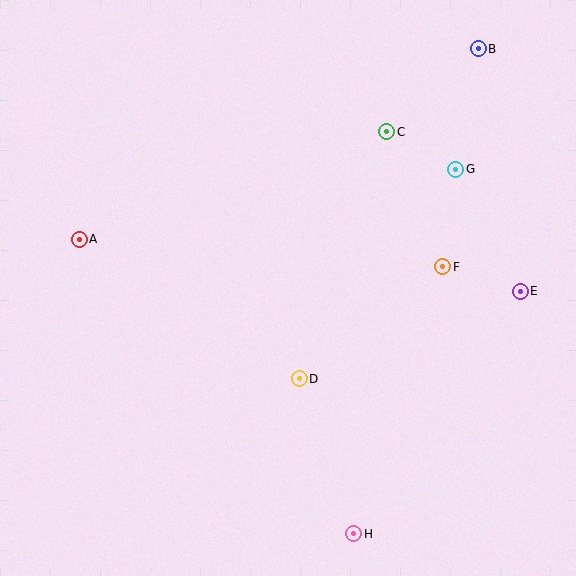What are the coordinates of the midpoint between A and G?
The midpoint between A and G is at (268, 204).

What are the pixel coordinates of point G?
Point G is at (456, 169).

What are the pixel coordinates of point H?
Point H is at (354, 534).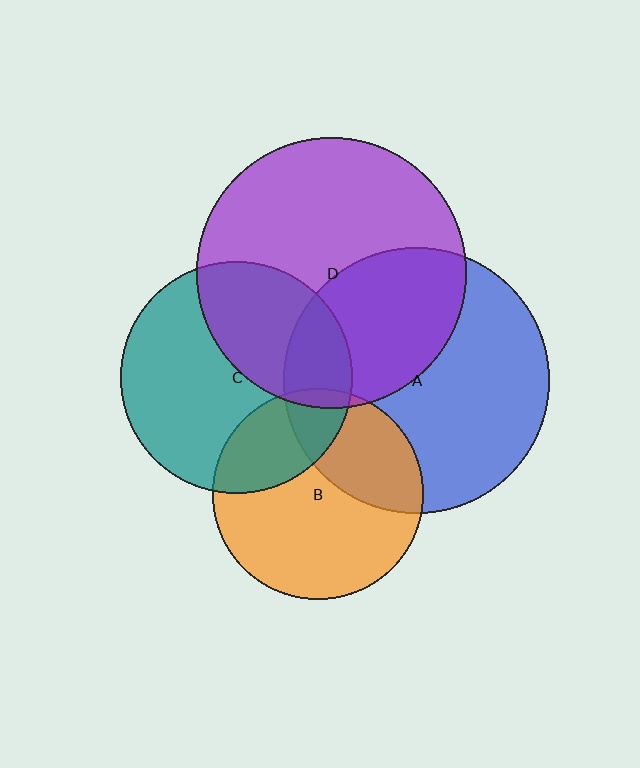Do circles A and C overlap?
Yes.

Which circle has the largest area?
Circle D (purple).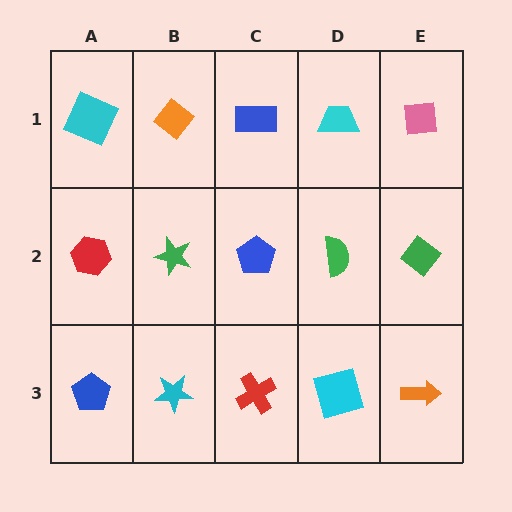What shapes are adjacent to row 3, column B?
A green star (row 2, column B), a blue pentagon (row 3, column A), a red cross (row 3, column C).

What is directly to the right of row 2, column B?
A blue pentagon.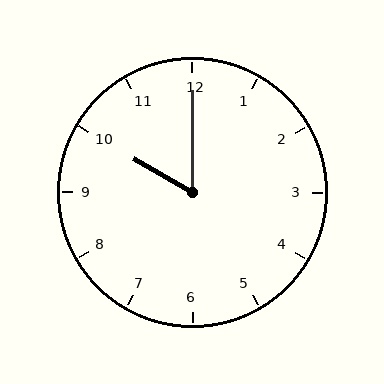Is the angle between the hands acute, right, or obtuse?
It is acute.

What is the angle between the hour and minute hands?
Approximately 60 degrees.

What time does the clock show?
10:00.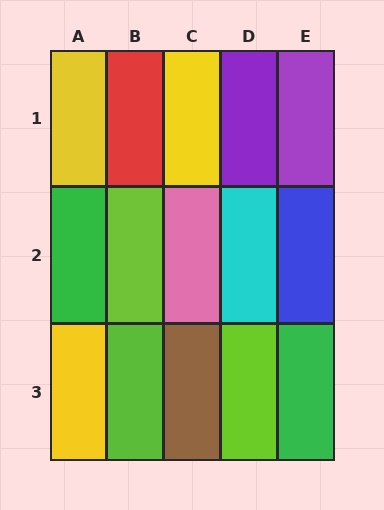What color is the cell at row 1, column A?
Yellow.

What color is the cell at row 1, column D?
Purple.